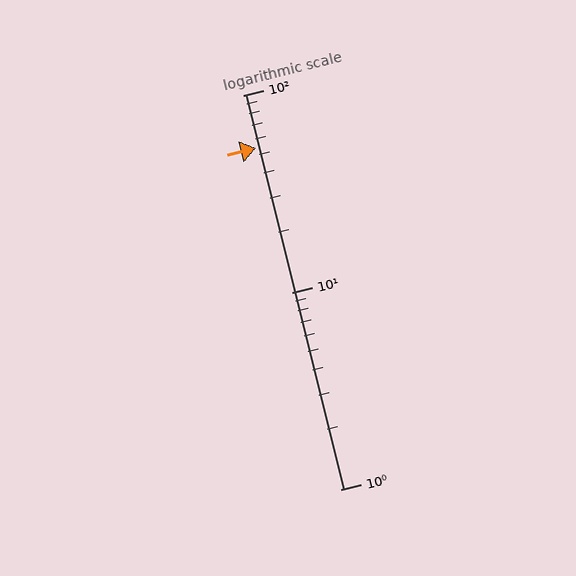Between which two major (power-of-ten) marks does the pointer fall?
The pointer is between 10 and 100.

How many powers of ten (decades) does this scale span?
The scale spans 2 decades, from 1 to 100.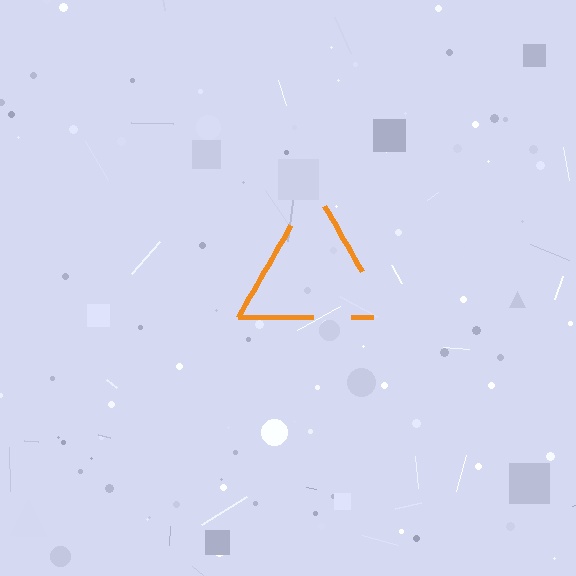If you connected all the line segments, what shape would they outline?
They would outline a triangle.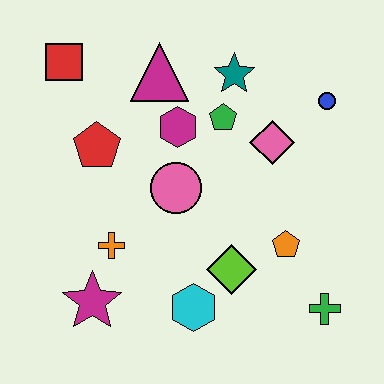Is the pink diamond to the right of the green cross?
No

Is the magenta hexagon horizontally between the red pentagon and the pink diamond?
Yes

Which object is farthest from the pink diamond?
The magenta star is farthest from the pink diamond.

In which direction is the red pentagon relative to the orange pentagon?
The red pentagon is to the left of the orange pentagon.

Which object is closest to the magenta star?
The orange cross is closest to the magenta star.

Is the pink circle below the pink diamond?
Yes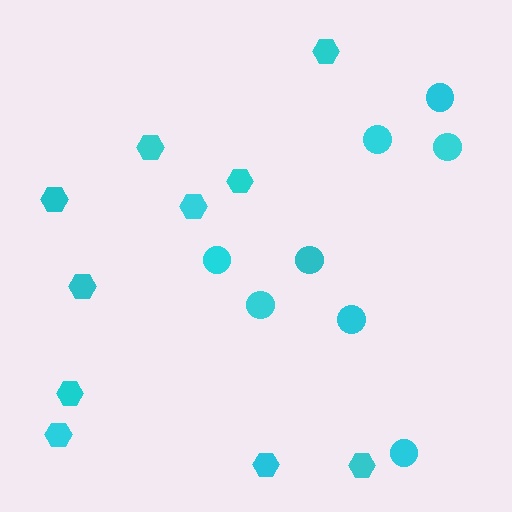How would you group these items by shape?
There are 2 groups: one group of hexagons (10) and one group of circles (8).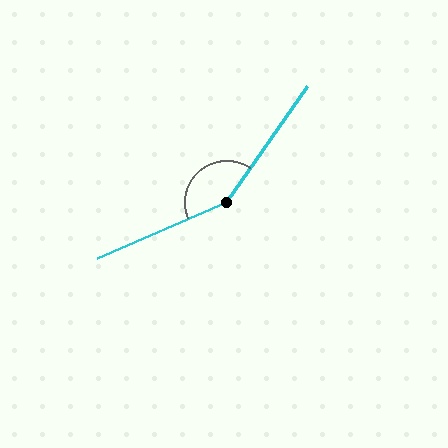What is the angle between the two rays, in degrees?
Approximately 148 degrees.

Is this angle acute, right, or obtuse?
It is obtuse.